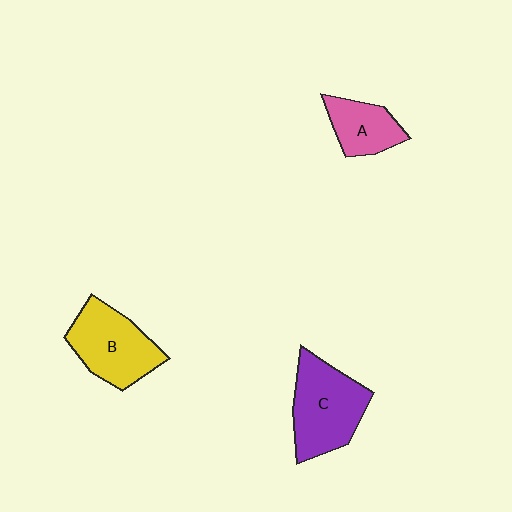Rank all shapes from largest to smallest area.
From largest to smallest: C (purple), B (yellow), A (pink).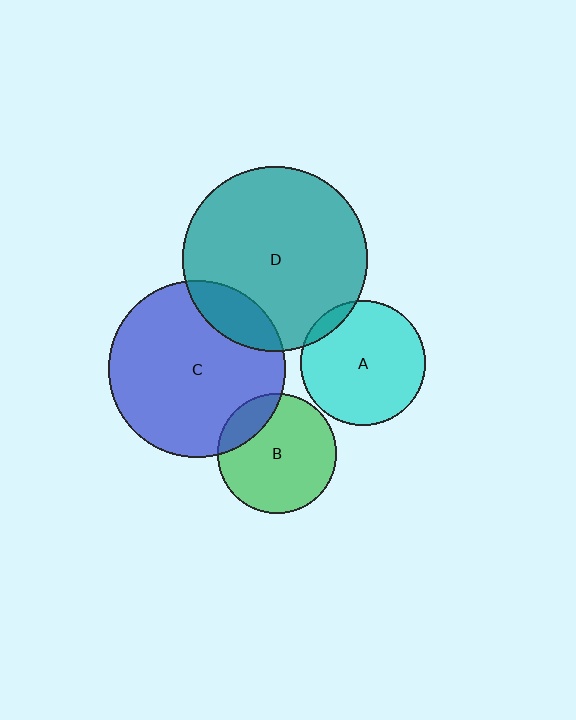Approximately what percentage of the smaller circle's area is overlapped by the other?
Approximately 15%.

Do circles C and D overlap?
Yes.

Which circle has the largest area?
Circle D (teal).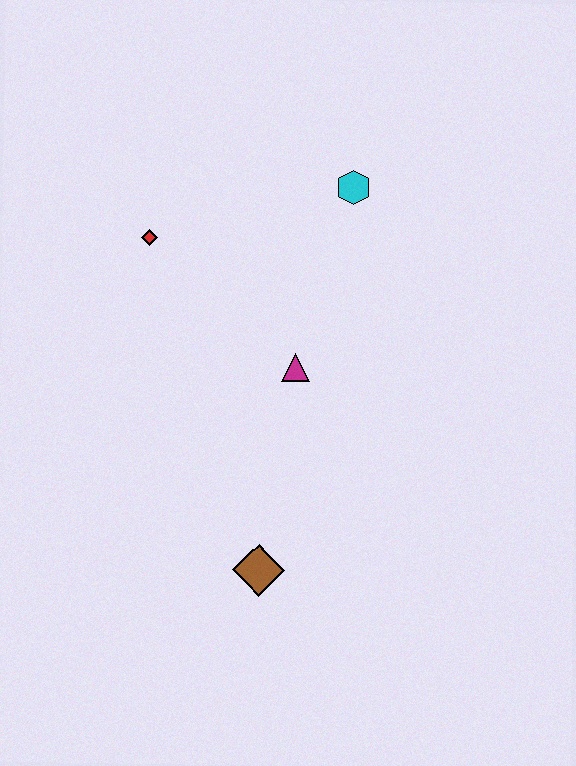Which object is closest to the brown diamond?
The magenta triangle is closest to the brown diamond.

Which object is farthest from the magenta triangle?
The brown diamond is farthest from the magenta triangle.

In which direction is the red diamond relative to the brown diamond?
The red diamond is above the brown diamond.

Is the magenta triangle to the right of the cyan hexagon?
No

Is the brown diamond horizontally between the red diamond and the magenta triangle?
Yes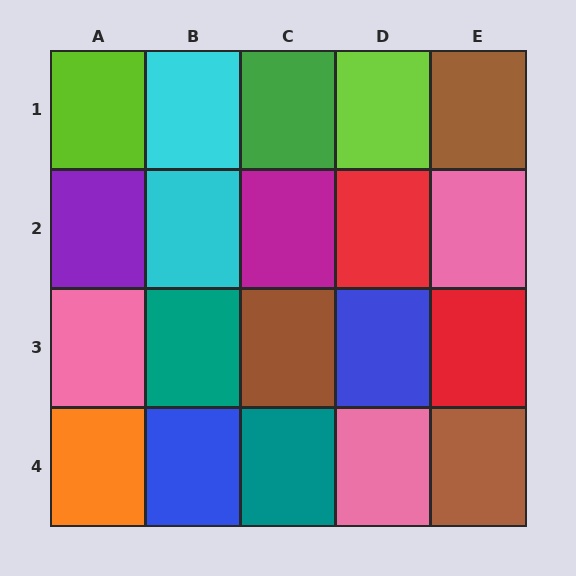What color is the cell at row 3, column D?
Blue.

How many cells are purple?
1 cell is purple.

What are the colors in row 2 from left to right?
Purple, cyan, magenta, red, pink.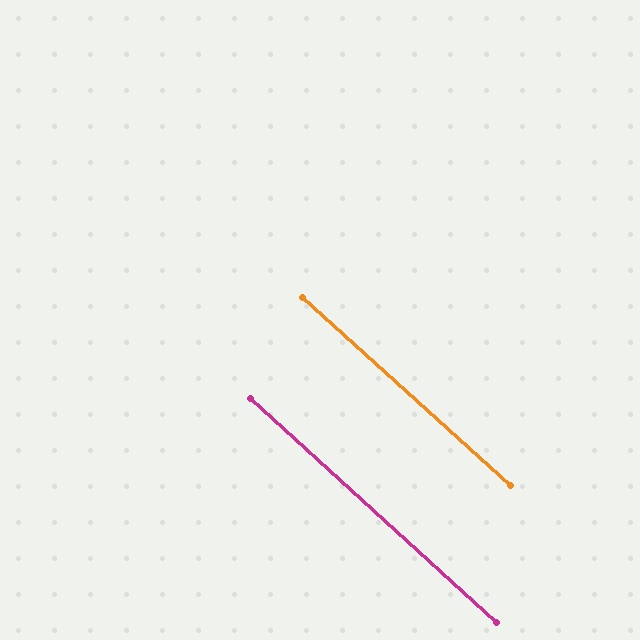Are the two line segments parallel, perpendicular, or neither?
Parallel — their directions differ by only 0.3°.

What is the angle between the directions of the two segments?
Approximately 0 degrees.